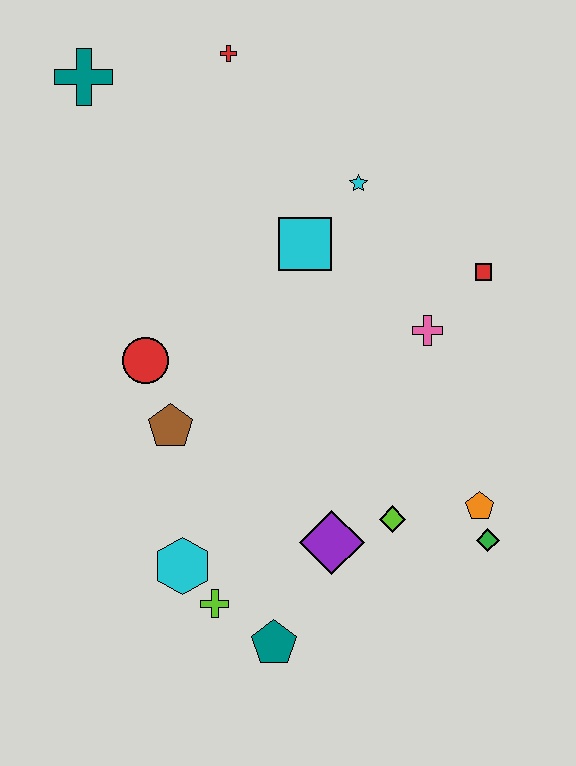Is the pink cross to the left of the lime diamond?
No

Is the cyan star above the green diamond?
Yes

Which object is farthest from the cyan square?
The teal pentagon is farthest from the cyan square.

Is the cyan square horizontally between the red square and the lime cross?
Yes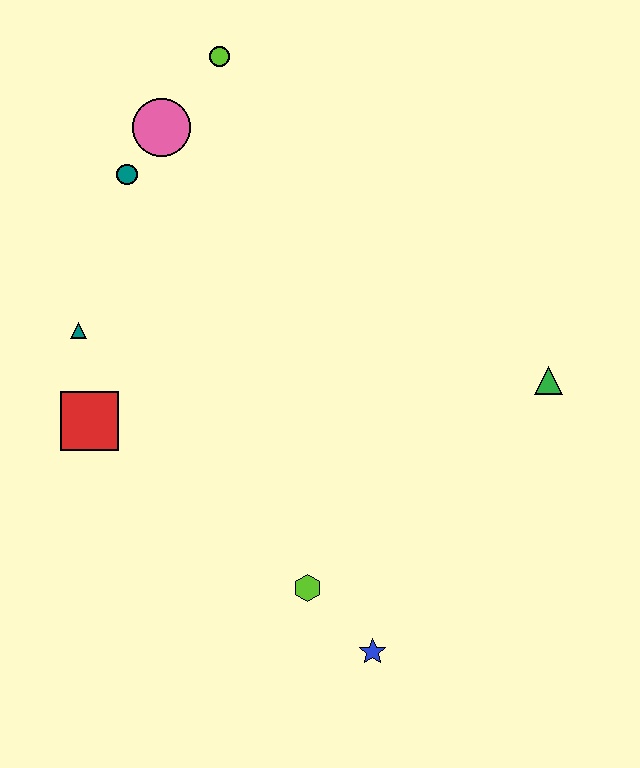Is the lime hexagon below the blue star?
No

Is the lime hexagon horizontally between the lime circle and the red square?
No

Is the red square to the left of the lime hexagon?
Yes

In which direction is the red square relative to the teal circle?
The red square is below the teal circle.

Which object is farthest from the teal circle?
The blue star is farthest from the teal circle.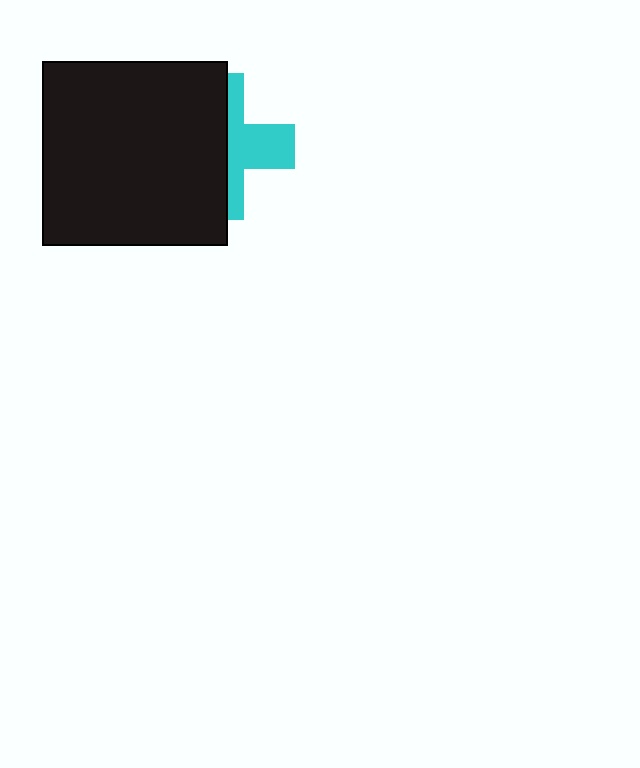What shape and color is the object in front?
The object in front is a black square.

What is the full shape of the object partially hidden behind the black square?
The partially hidden object is a cyan cross.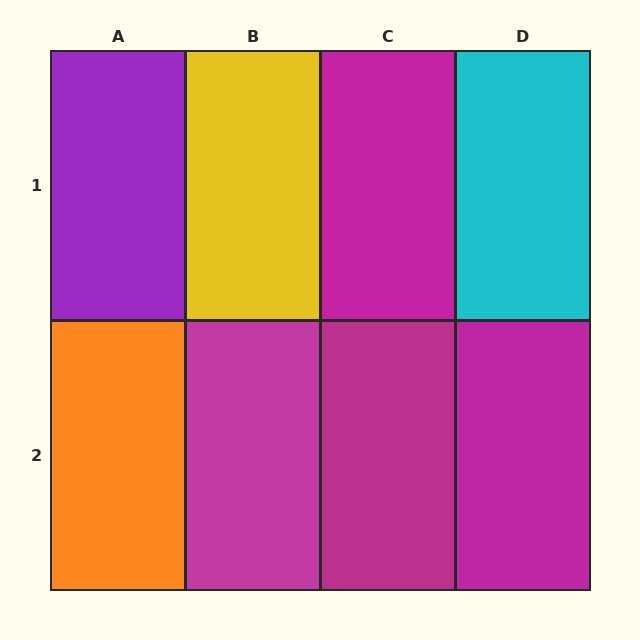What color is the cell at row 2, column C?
Magenta.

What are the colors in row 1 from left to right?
Purple, yellow, magenta, cyan.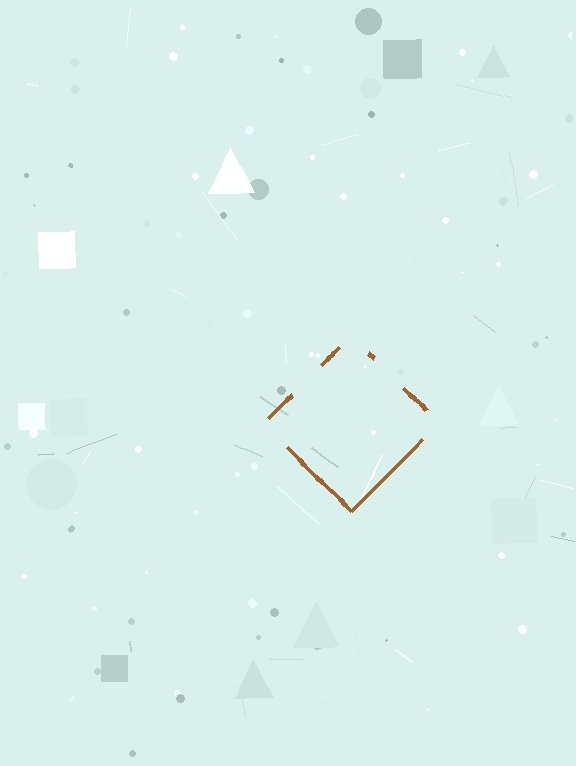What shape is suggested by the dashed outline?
The dashed outline suggests a diamond.